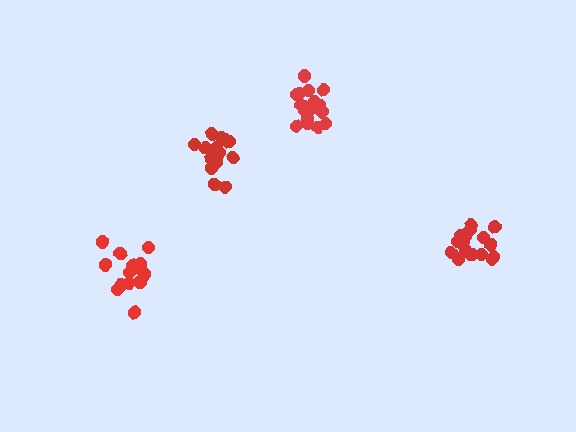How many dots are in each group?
Group 1: 16 dots, Group 2: 17 dots, Group 3: 15 dots, Group 4: 21 dots (69 total).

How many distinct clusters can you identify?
There are 4 distinct clusters.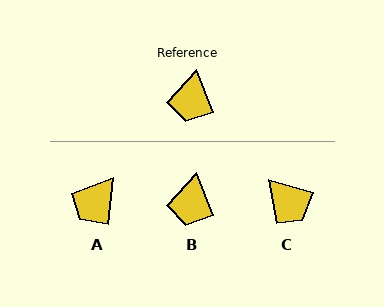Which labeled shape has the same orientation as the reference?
B.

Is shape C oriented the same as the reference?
No, it is off by about 51 degrees.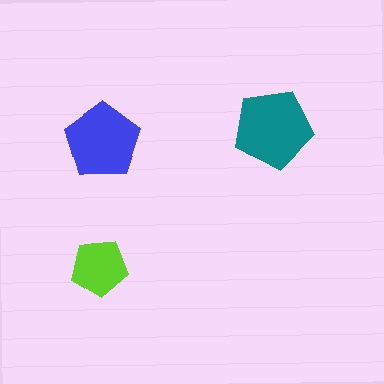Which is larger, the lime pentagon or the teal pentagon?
The teal one.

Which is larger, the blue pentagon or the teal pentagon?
The teal one.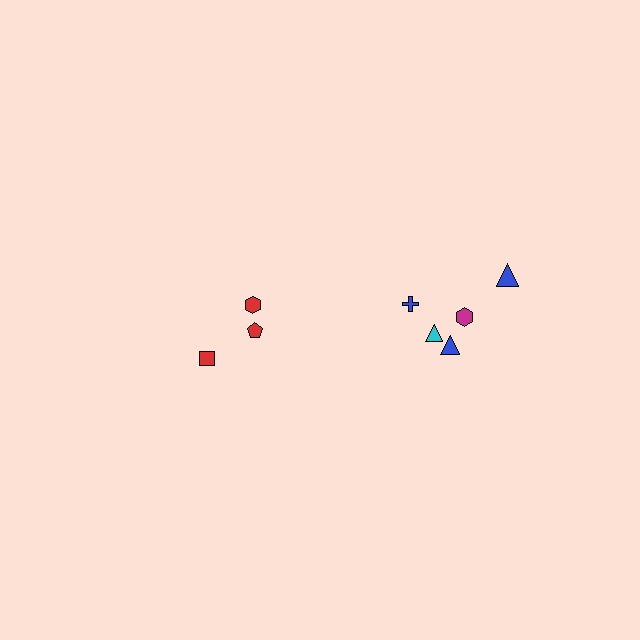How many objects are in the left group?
There are 3 objects.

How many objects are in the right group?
There are 5 objects.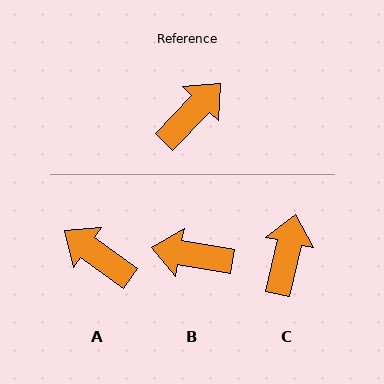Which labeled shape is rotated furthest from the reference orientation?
B, about 124 degrees away.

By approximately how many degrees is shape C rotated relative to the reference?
Approximately 31 degrees counter-clockwise.